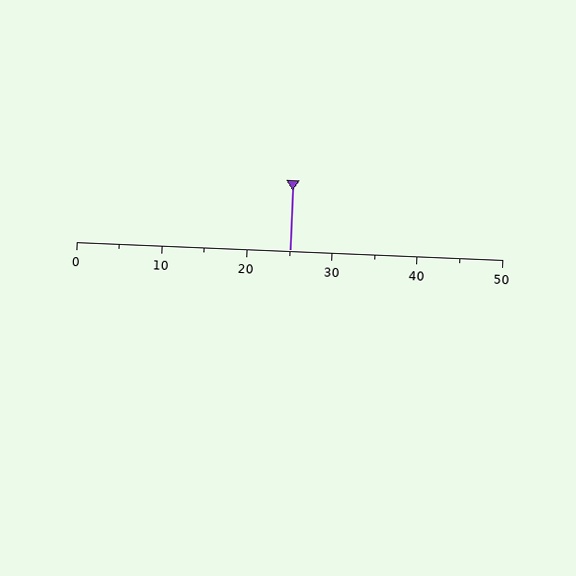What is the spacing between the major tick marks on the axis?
The major ticks are spaced 10 apart.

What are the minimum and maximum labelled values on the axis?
The axis runs from 0 to 50.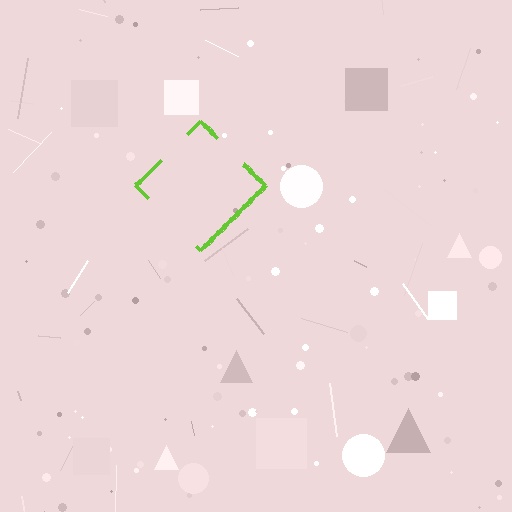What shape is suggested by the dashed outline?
The dashed outline suggests a diamond.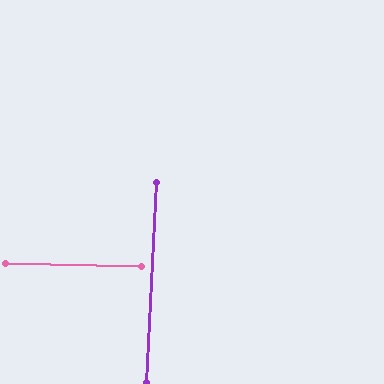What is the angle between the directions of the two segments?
Approximately 89 degrees.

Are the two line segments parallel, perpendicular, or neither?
Perpendicular — they meet at approximately 89°.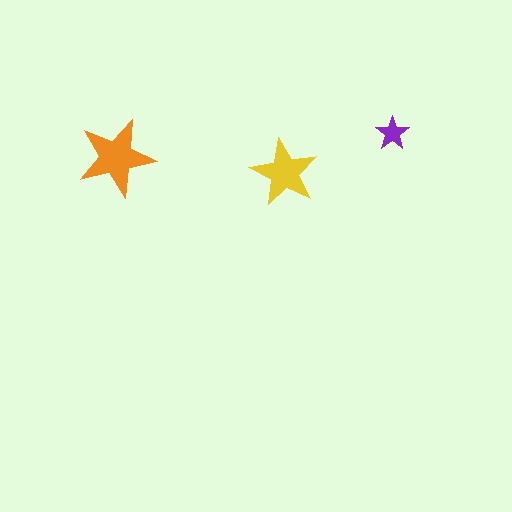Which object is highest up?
The purple star is topmost.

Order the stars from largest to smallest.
the orange one, the yellow one, the purple one.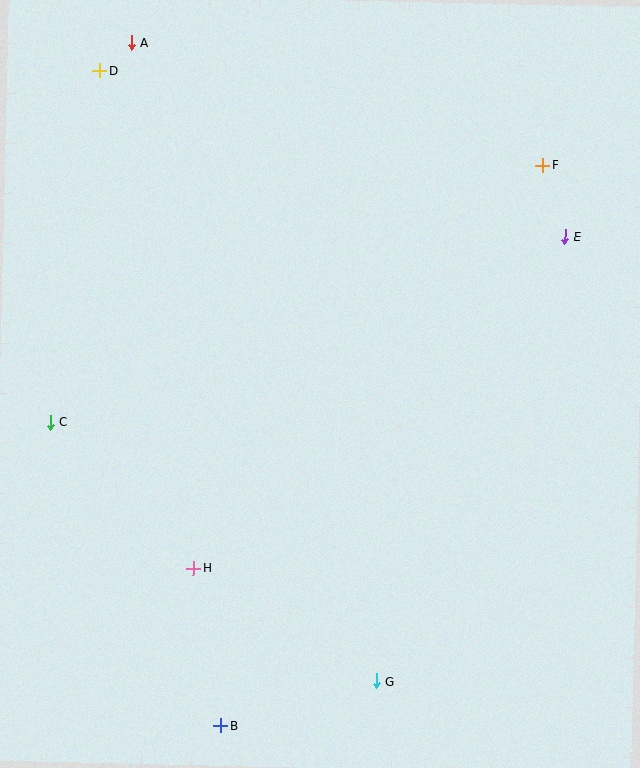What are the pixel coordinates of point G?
Point G is at (376, 681).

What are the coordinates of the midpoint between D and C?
The midpoint between D and C is at (75, 246).